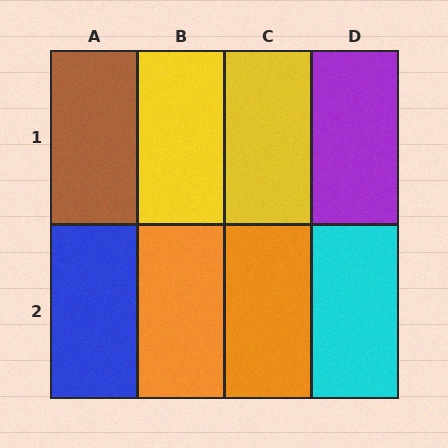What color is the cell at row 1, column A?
Brown.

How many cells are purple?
1 cell is purple.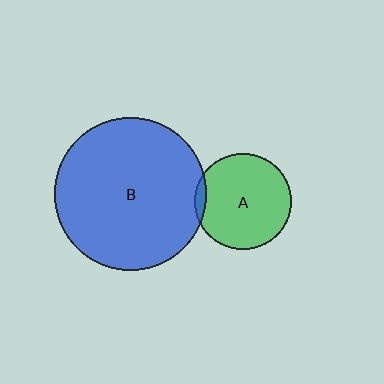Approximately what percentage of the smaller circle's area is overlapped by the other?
Approximately 5%.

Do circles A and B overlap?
Yes.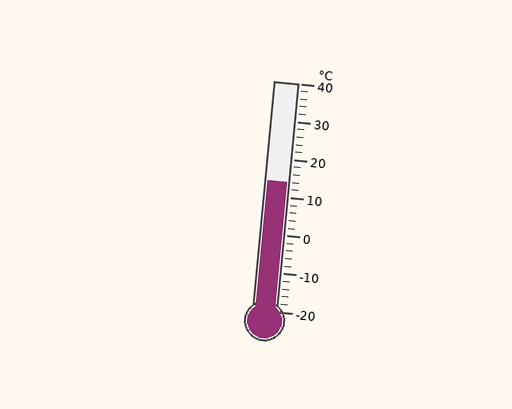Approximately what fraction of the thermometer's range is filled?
The thermometer is filled to approximately 55% of its range.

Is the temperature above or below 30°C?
The temperature is below 30°C.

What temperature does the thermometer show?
The thermometer shows approximately 14°C.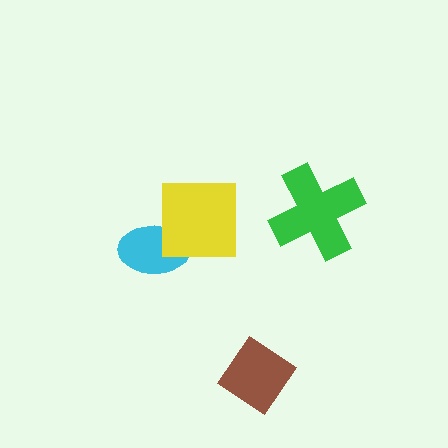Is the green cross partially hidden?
No, no other shape covers it.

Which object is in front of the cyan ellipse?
The yellow square is in front of the cyan ellipse.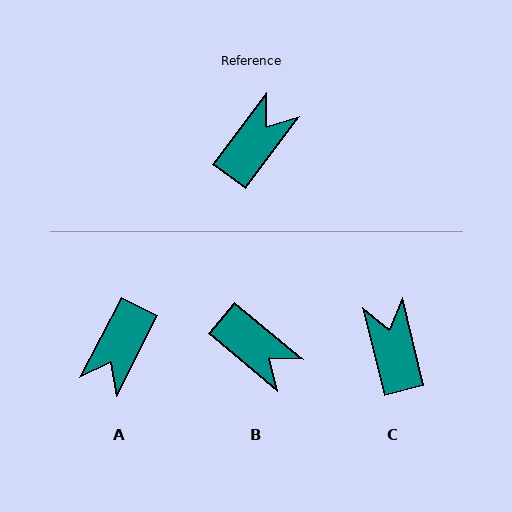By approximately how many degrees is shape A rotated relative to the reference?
Approximately 170 degrees clockwise.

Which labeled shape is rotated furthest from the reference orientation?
A, about 170 degrees away.